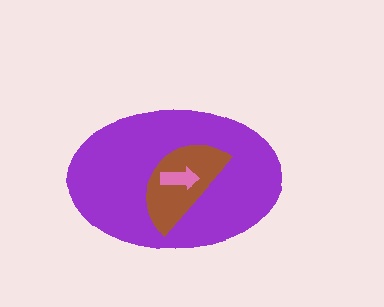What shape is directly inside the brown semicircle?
The pink arrow.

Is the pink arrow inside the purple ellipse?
Yes.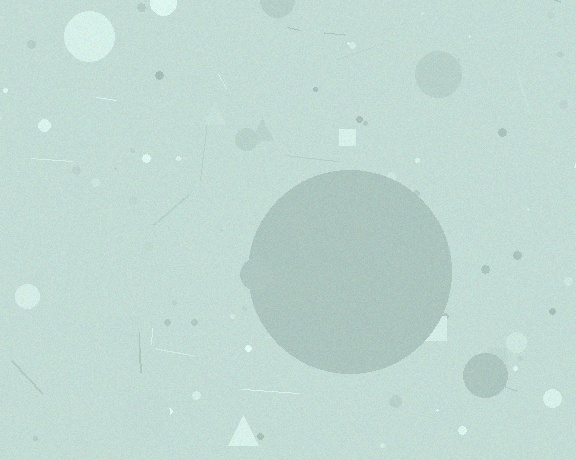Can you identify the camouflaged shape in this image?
The camouflaged shape is a circle.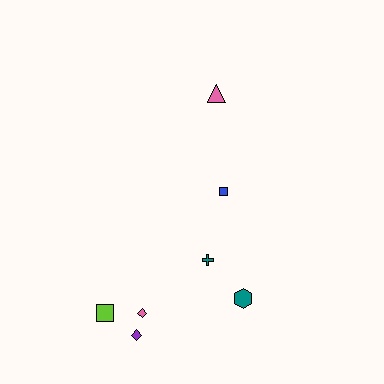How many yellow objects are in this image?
There are no yellow objects.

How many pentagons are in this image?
There are no pentagons.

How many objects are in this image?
There are 7 objects.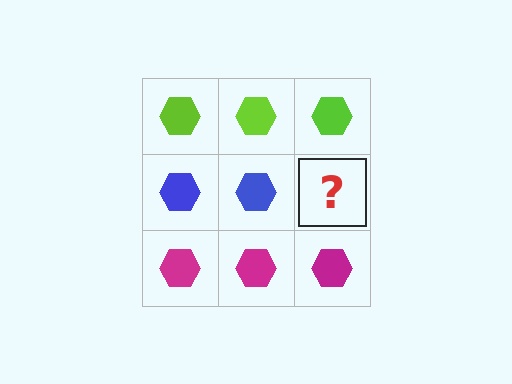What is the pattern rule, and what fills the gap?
The rule is that each row has a consistent color. The gap should be filled with a blue hexagon.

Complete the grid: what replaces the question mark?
The question mark should be replaced with a blue hexagon.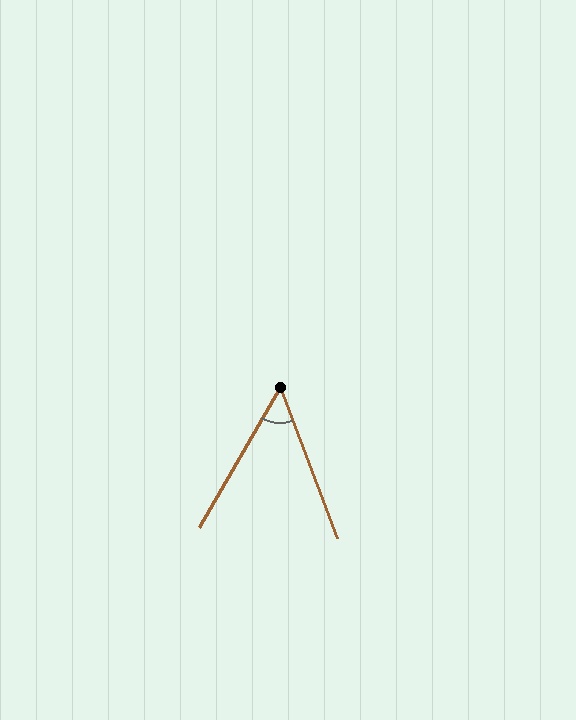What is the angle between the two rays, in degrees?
Approximately 51 degrees.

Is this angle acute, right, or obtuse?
It is acute.